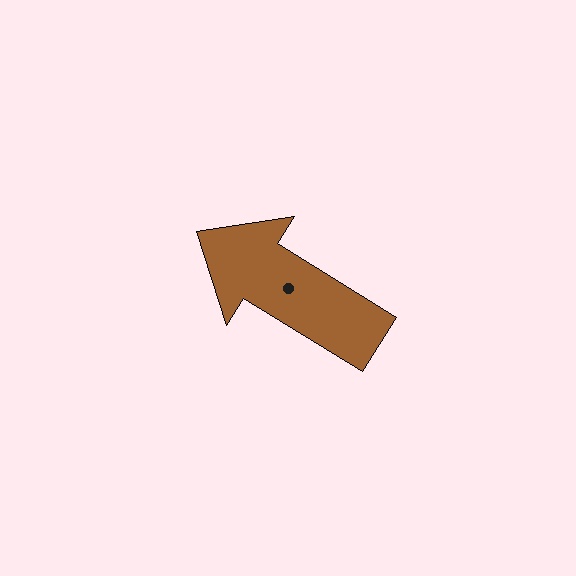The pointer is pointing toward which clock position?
Roughly 10 o'clock.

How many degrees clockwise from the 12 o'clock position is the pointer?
Approximately 302 degrees.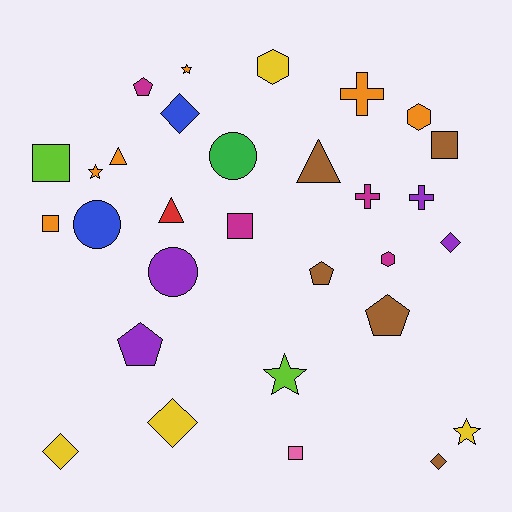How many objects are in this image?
There are 30 objects.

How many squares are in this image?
There are 5 squares.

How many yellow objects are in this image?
There are 4 yellow objects.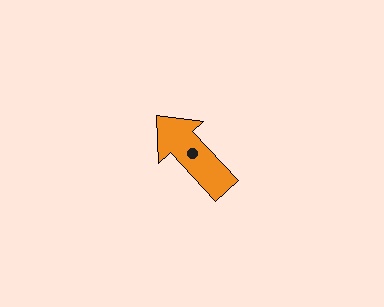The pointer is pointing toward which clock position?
Roughly 11 o'clock.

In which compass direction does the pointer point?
Northwest.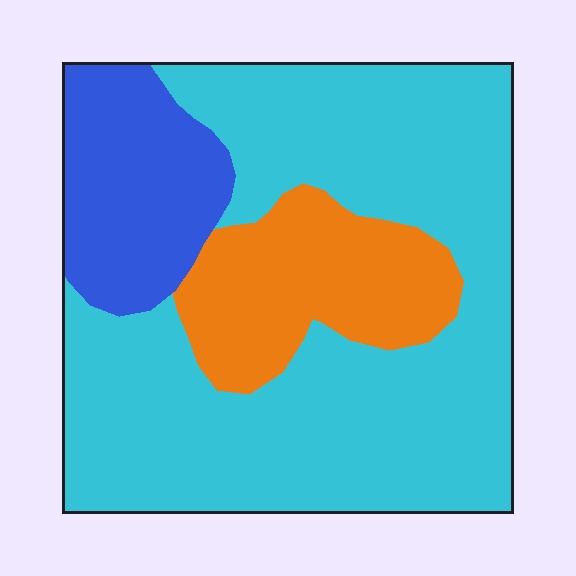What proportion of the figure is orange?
Orange takes up about one sixth (1/6) of the figure.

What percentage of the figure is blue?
Blue takes up less than a sixth of the figure.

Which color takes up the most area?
Cyan, at roughly 65%.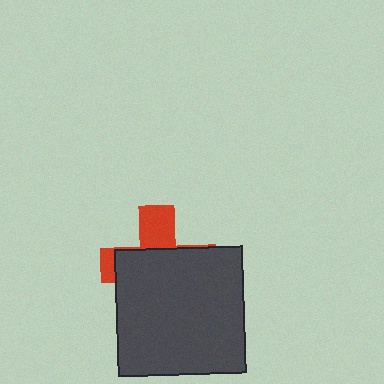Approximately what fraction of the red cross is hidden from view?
Roughly 69% of the red cross is hidden behind the dark gray square.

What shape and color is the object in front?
The object in front is a dark gray square.